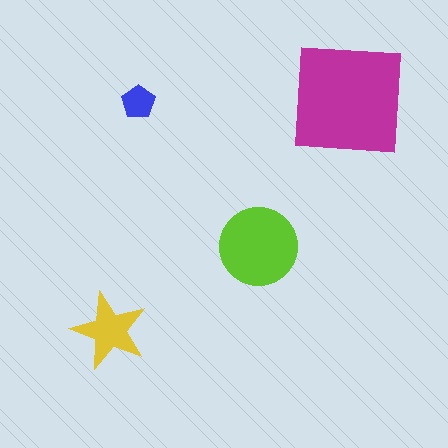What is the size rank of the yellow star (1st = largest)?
3rd.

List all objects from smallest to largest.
The blue pentagon, the yellow star, the lime circle, the magenta square.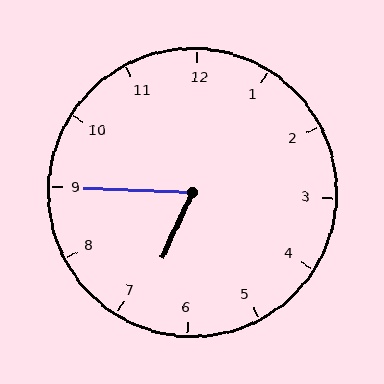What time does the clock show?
6:45.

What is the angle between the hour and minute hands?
Approximately 68 degrees.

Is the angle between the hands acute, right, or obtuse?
It is acute.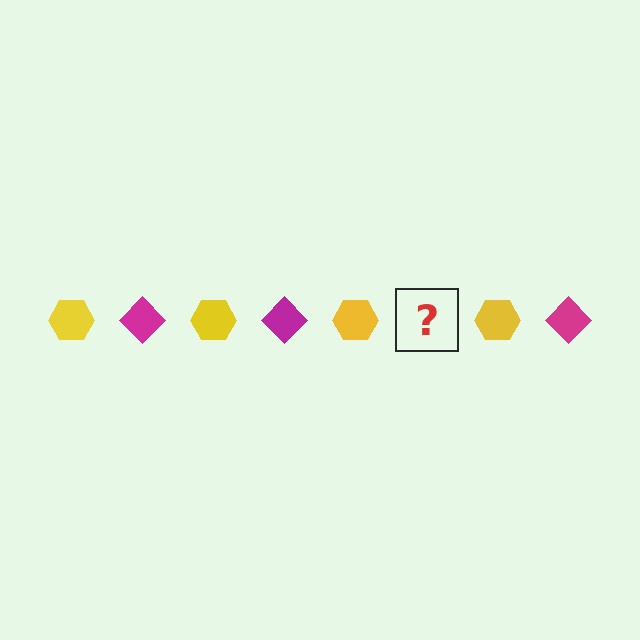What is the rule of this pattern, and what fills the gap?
The rule is that the pattern alternates between yellow hexagon and magenta diamond. The gap should be filled with a magenta diamond.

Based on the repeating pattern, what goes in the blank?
The blank should be a magenta diamond.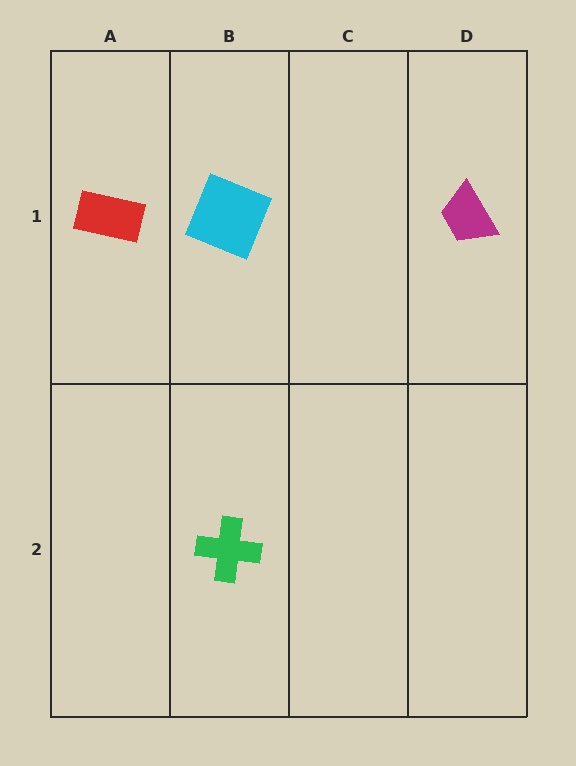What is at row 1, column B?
A cyan square.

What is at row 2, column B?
A green cross.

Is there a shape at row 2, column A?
No, that cell is empty.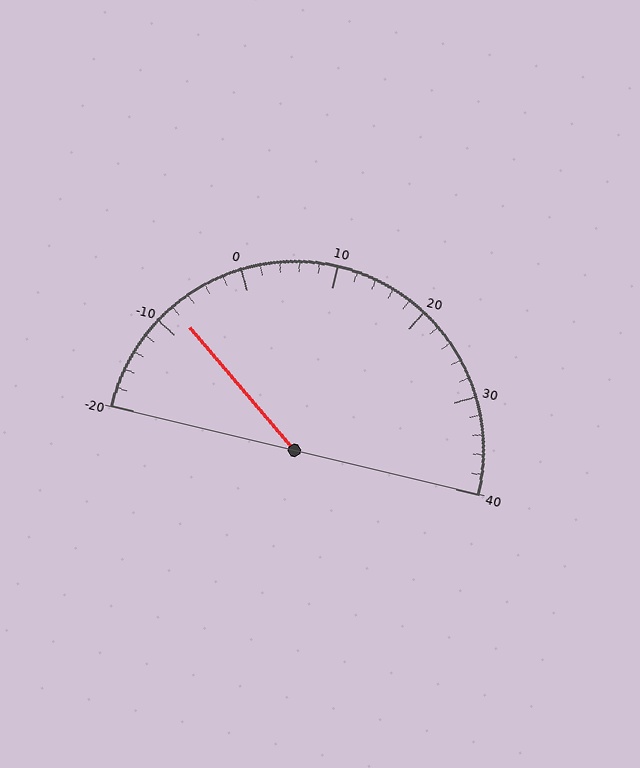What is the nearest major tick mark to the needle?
The nearest major tick mark is -10.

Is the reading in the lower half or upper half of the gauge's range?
The reading is in the lower half of the range (-20 to 40).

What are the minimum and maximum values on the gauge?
The gauge ranges from -20 to 40.